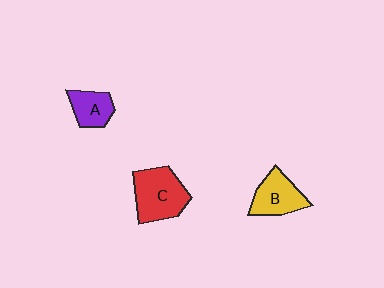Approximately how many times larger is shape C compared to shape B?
Approximately 1.3 times.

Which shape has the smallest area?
Shape A (purple).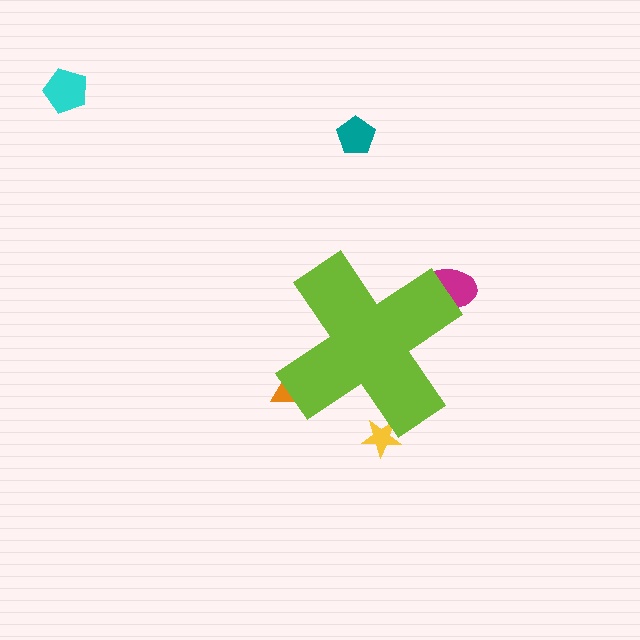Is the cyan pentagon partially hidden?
No, the cyan pentagon is fully visible.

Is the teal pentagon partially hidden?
No, the teal pentagon is fully visible.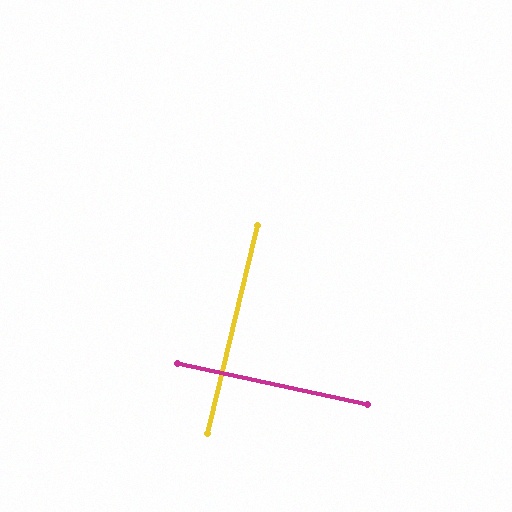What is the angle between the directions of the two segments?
Approximately 89 degrees.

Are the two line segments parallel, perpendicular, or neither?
Perpendicular — they meet at approximately 89°.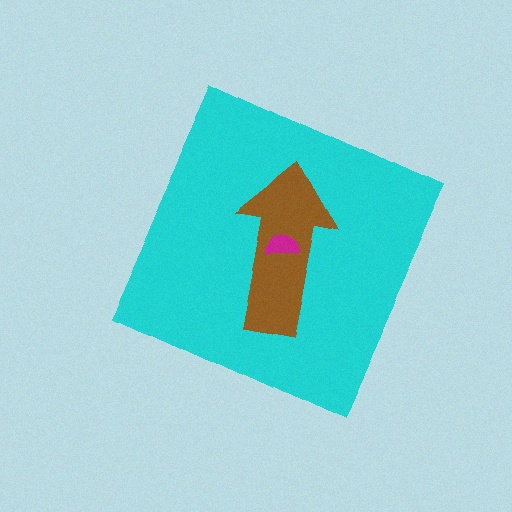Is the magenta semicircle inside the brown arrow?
Yes.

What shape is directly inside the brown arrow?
The magenta semicircle.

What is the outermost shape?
The cyan diamond.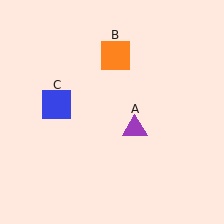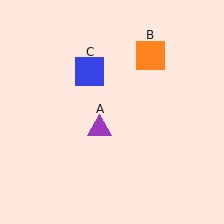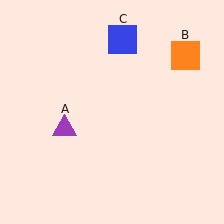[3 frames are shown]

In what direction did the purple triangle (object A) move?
The purple triangle (object A) moved left.